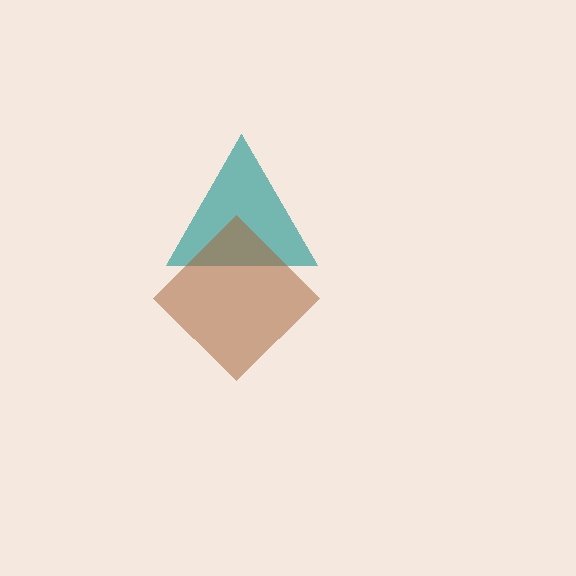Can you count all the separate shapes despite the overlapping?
Yes, there are 2 separate shapes.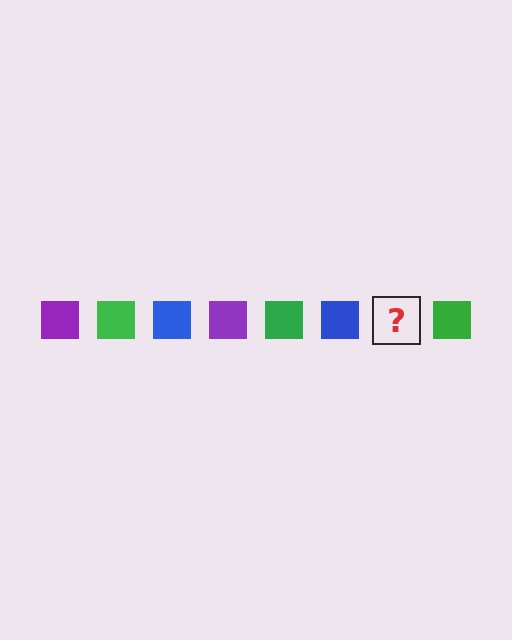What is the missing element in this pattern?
The missing element is a purple square.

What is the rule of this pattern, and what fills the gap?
The rule is that the pattern cycles through purple, green, blue squares. The gap should be filled with a purple square.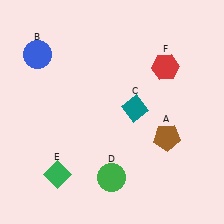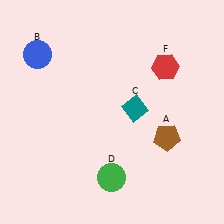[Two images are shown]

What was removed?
The green diamond (E) was removed in Image 2.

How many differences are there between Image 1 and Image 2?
There is 1 difference between the two images.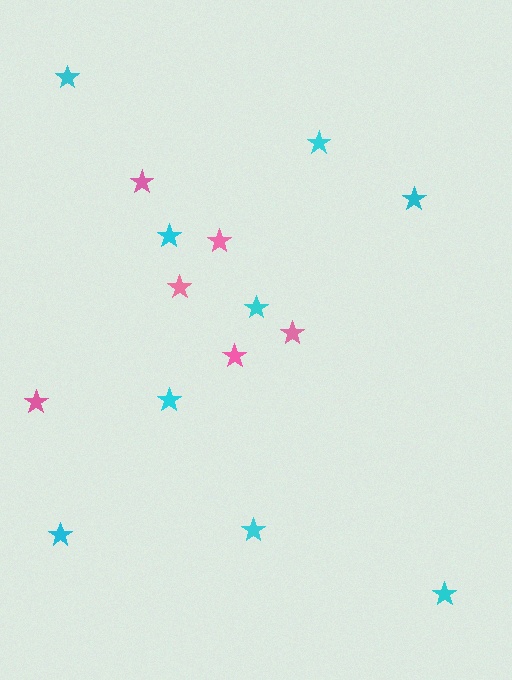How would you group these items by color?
There are 2 groups: one group of cyan stars (9) and one group of pink stars (6).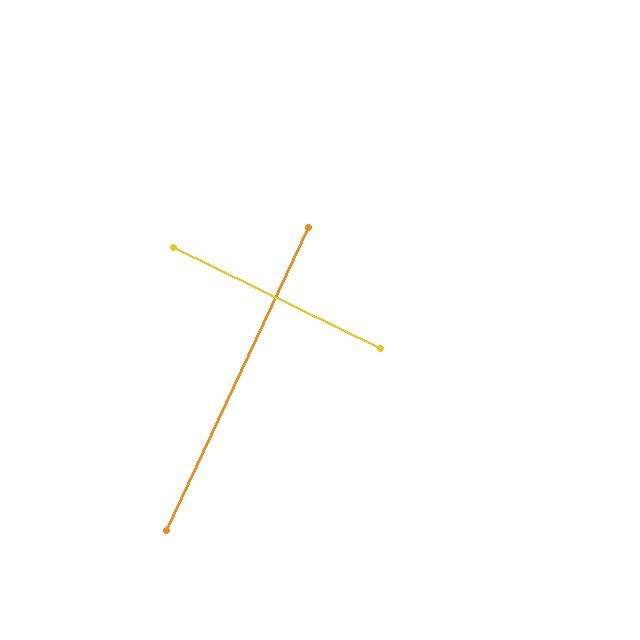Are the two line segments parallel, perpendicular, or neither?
Perpendicular — they meet at approximately 89°.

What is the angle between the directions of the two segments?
Approximately 89 degrees.